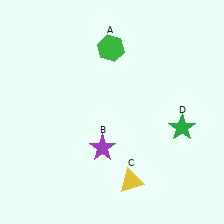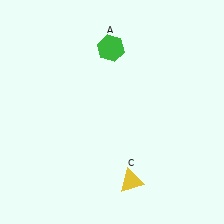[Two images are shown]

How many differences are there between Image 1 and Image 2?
There are 2 differences between the two images.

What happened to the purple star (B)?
The purple star (B) was removed in Image 2. It was in the bottom-left area of Image 1.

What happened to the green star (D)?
The green star (D) was removed in Image 2. It was in the bottom-right area of Image 1.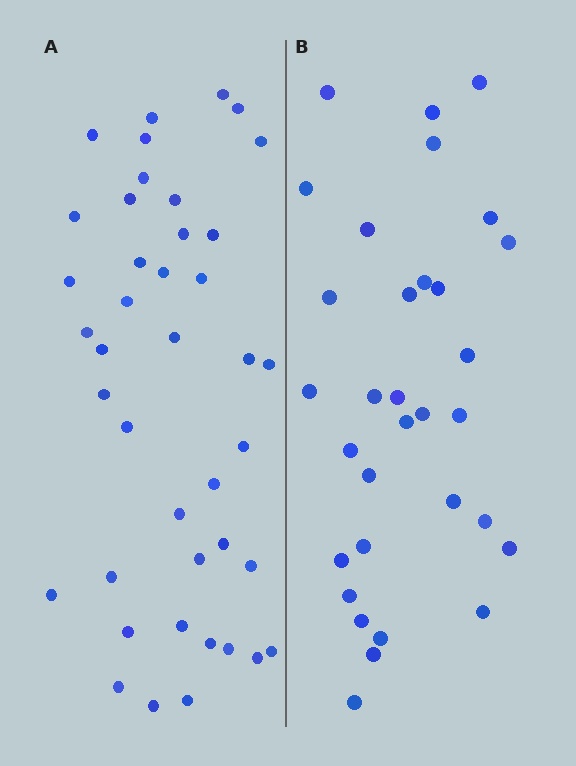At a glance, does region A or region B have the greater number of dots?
Region A (the left region) has more dots.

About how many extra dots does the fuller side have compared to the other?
Region A has roughly 8 or so more dots than region B.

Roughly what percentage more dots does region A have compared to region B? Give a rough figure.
About 30% more.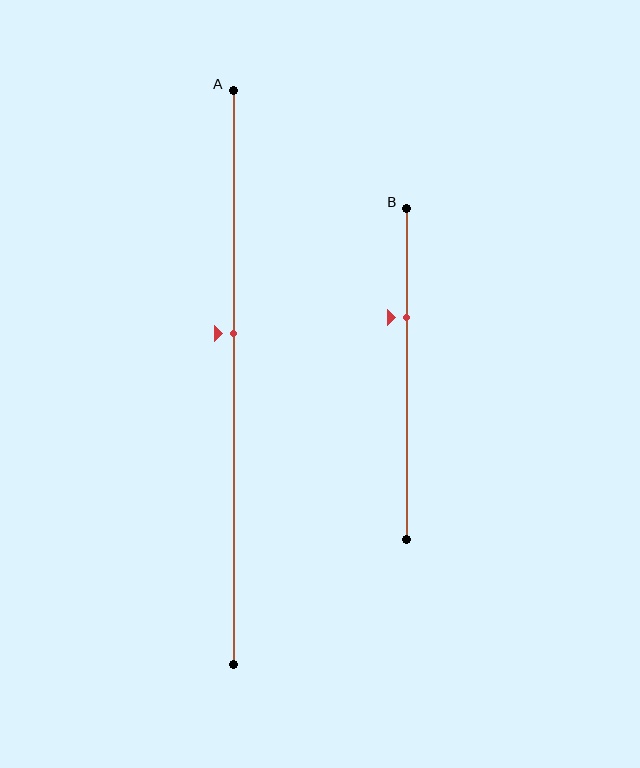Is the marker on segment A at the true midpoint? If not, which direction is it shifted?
No, the marker on segment A is shifted upward by about 8% of the segment length.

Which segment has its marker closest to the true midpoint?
Segment A has its marker closest to the true midpoint.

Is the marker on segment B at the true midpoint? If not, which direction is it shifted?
No, the marker on segment B is shifted upward by about 17% of the segment length.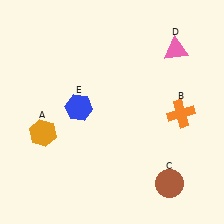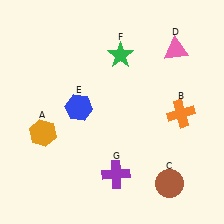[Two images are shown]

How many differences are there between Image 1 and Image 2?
There are 2 differences between the two images.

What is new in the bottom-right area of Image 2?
A purple cross (G) was added in the bottom-right area of Image 2.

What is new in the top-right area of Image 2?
A green star (F) was added in the top-right area of Image 2.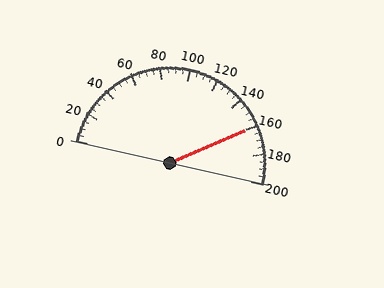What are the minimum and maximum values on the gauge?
The gauge ranges from 0 to 200.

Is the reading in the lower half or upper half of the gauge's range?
The reading is in the upper half of the range (0 to 200).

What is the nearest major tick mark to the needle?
The nearest major tick mark is 160.